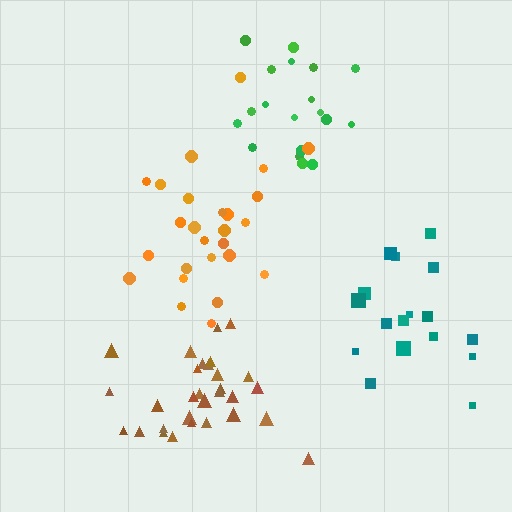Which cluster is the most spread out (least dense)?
Orange.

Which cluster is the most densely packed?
Brown.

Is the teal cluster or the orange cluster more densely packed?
Teal.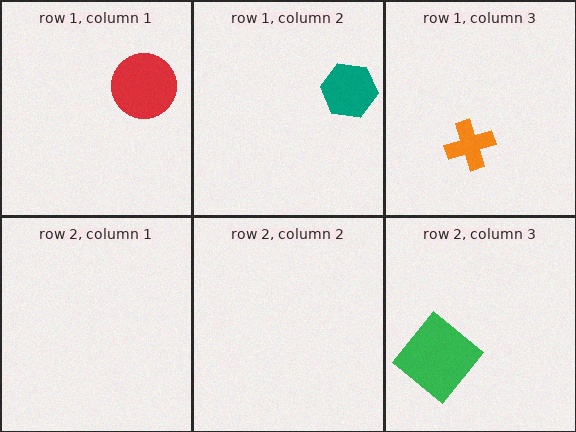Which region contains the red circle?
The row 1, column 1 region.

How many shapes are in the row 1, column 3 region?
1.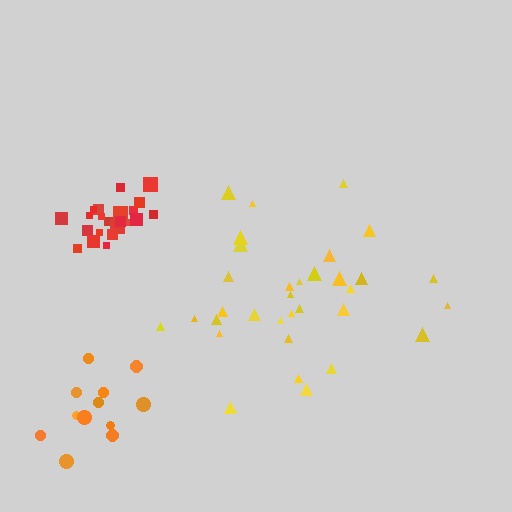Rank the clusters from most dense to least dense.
red, orange, yellow.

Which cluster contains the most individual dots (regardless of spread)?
Yellow (33).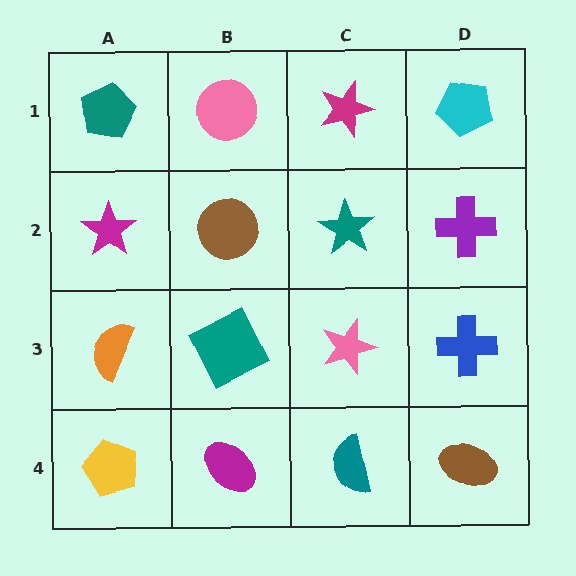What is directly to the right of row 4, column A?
A magenta ellipse.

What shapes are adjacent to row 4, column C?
A pink star (row 3, column C), a magenta ellipse (row 4, column B), a brown ellipse (row 4, column D).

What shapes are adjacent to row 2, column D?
A cyan pentagon (row 1, column D), a blue cross (row 3, column D), a teal star (row 2, column C).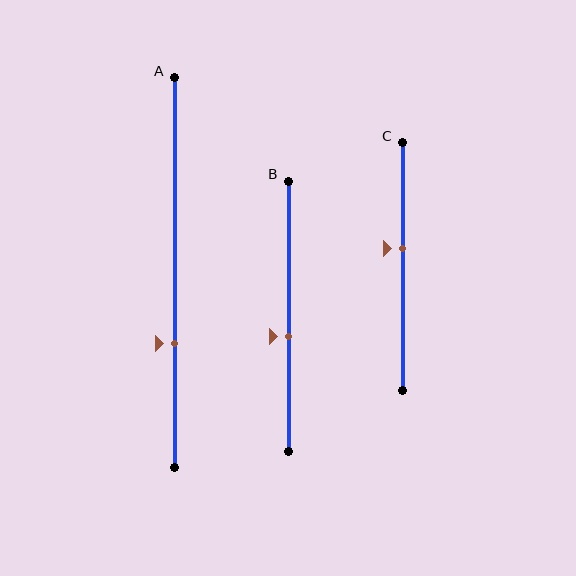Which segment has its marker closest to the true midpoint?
Segment C has its marker closest to the true midpoint.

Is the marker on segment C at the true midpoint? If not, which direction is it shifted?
No, the marker on segment C is shifted upward by about 7% of the segment length.